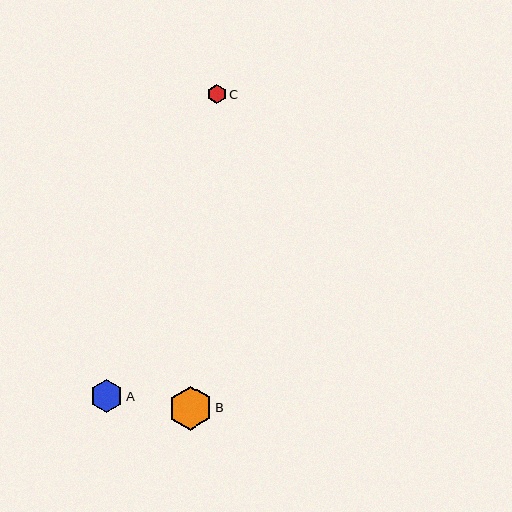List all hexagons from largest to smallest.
From largest to smallest: B, A, C.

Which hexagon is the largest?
Hexagon B is the largest with a size of approximately 44 pixels.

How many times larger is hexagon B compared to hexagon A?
Hexagon B is approximately 1.3 times the size of hexagon A.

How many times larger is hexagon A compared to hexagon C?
Hexagon A is approximately 1.7 times the size of hexagon C.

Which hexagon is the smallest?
Hexagon C is the smallest with a size of approximately 19 pixels.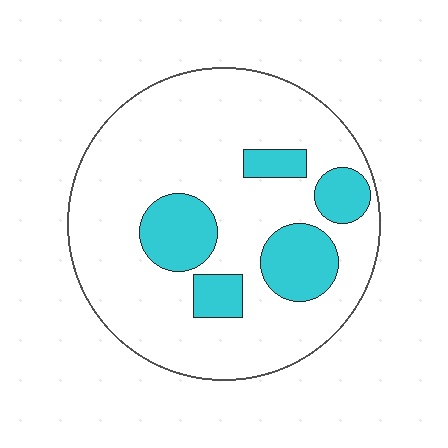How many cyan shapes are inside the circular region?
5.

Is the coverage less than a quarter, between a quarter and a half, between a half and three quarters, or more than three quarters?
Less than a quarter.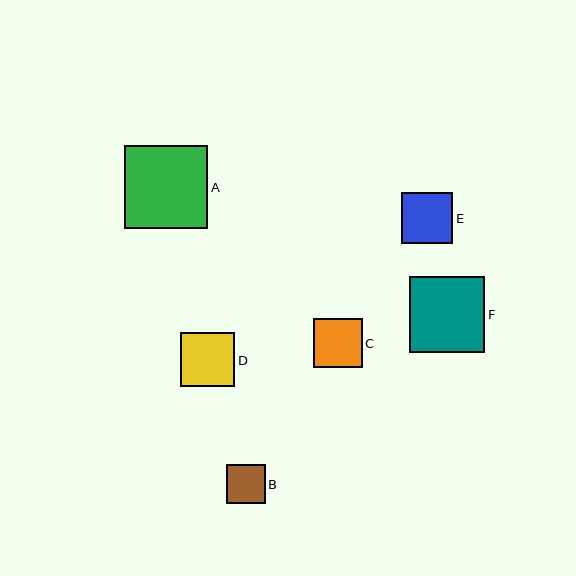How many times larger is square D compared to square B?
Square D is approximately 1.4 times the size of square B.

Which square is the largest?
Square A is the largest with a size of approximately 84 pixels.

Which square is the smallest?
Square B is the smallest with a size of approximately 38 pixels.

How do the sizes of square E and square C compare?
Square E and square C are approximately the same size.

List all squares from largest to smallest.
From largest to smallest: A, F, D, E, C, B.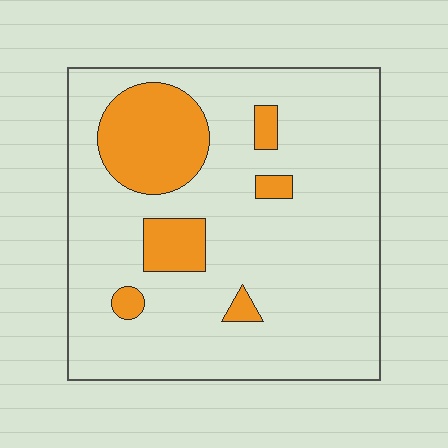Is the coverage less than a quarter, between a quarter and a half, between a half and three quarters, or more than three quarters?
Less than a quarter.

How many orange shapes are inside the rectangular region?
6.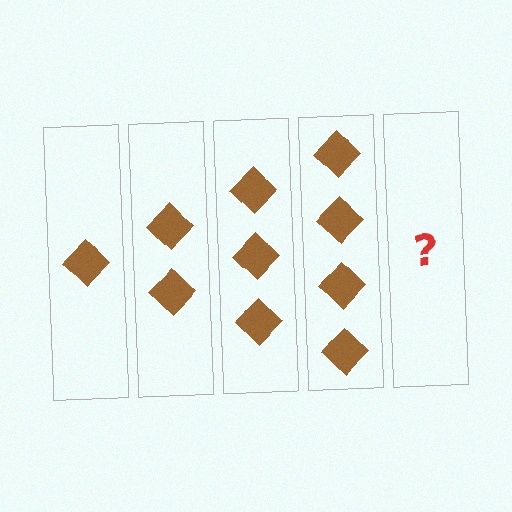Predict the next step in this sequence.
The next step is 5 diamonds.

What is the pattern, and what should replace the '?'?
The pattern is that each step adds one more diamond. The '?' should be 5 diamonds.